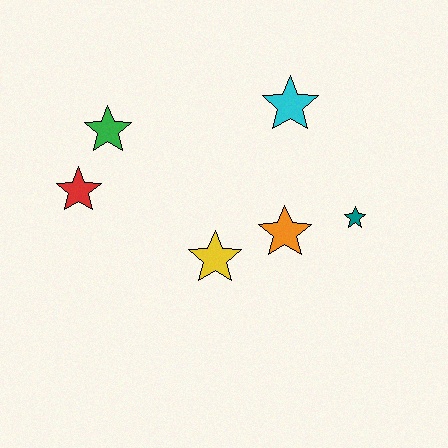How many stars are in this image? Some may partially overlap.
There are 6 stars.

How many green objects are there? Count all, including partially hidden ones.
There is 1 green object.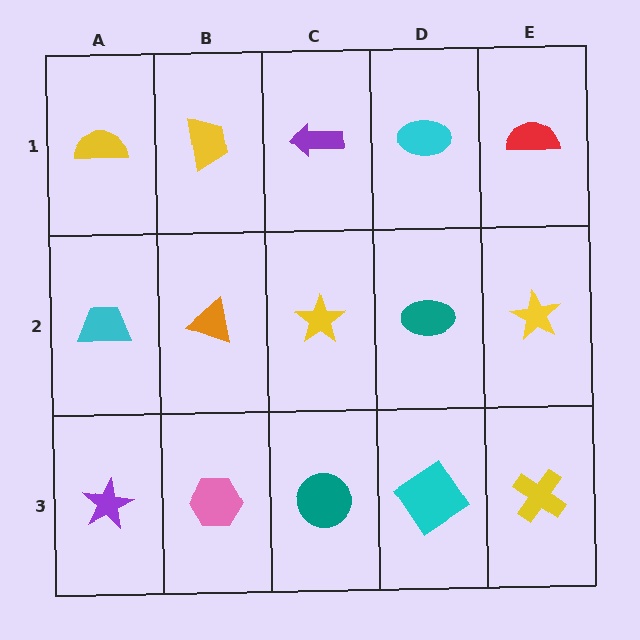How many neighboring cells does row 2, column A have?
3.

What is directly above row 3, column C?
A yellow star.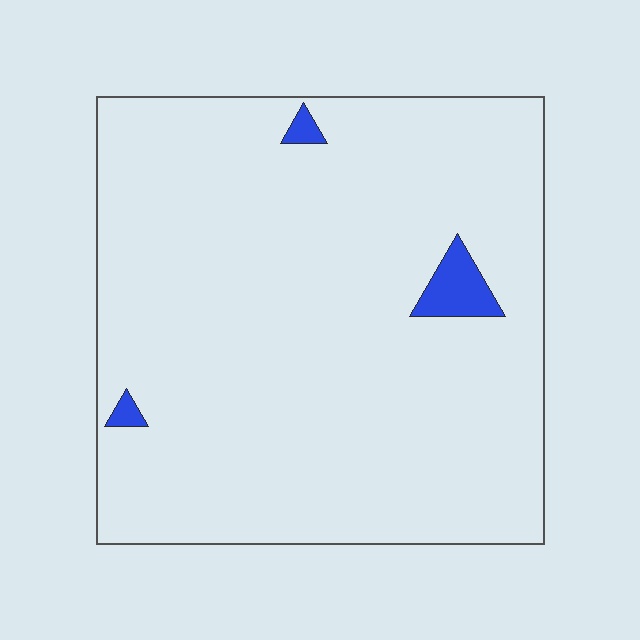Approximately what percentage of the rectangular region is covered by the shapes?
Approximately 5%.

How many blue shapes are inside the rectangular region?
3.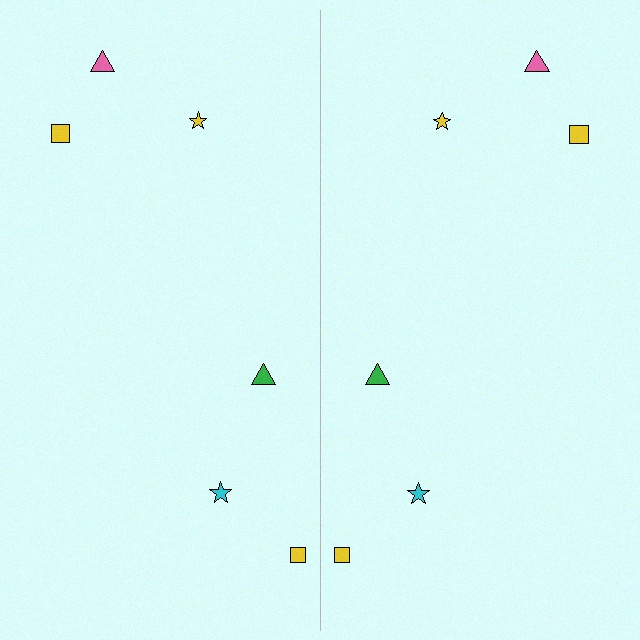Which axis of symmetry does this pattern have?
The pattern has a vertical axis of symmetry running through the center of the image.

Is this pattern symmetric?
Yes, this pattern has bilateral (reflection) symmetry.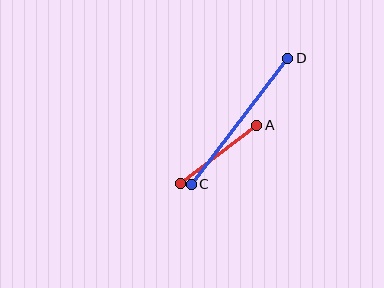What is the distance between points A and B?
The distance is approximately 96 pixels.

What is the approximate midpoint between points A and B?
The midpoint is at approximately (219, 154) pixels.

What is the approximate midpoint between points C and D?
The midpoint is at approximately (239, 121) pixels.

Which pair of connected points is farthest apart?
Points C and D are farthest apart.